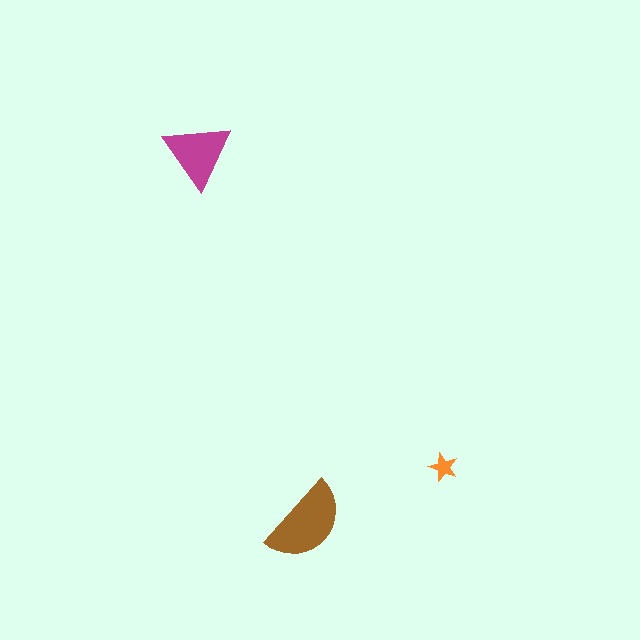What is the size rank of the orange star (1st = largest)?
3rd.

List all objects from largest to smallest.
The brown semicircle, the magenta triangle, the orange star.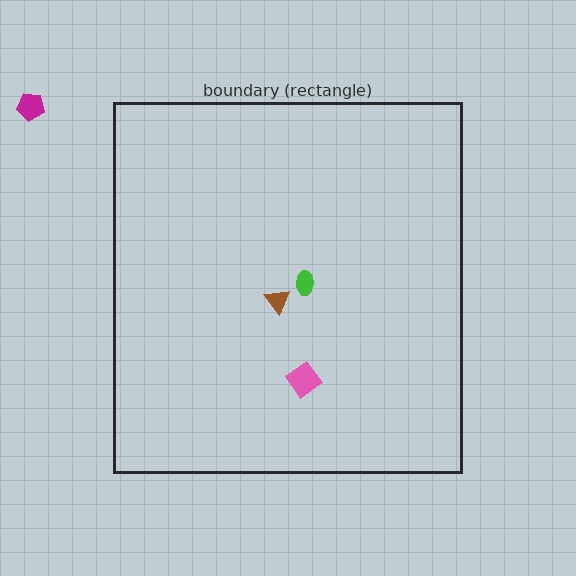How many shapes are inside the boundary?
3 inside, 1 outside.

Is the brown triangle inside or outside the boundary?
Inside.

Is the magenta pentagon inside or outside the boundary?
Outside.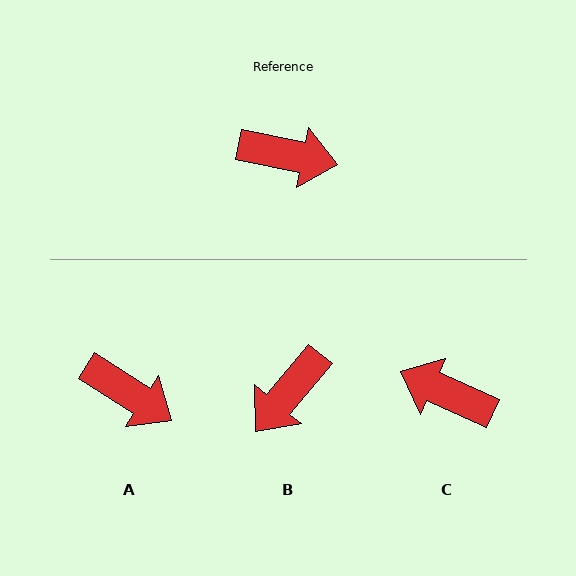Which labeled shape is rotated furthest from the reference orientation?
C, about 167 degrees away.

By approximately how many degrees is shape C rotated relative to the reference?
Approximately 167 degrees counter-clockwise.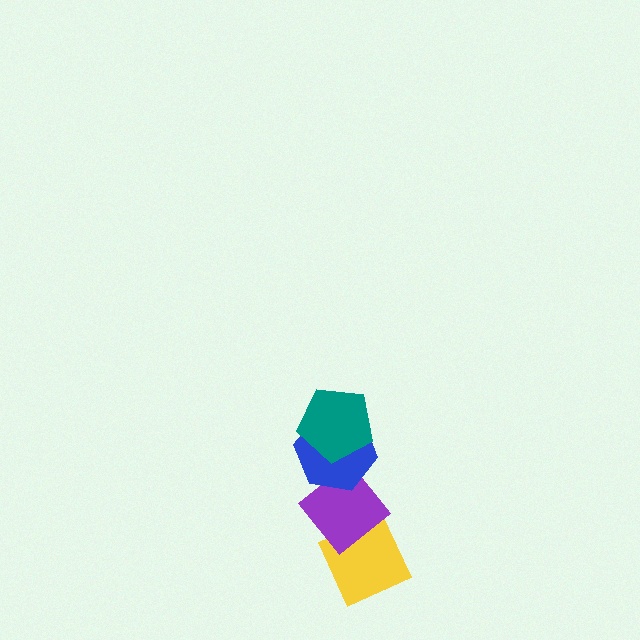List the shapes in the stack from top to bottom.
From top to bottom: the teal pentagon, the blue hexagon, the purple diamond, the yellow diamond.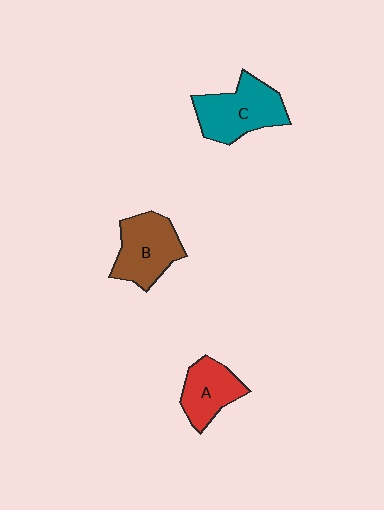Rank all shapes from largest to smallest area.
From largest to smallest: C (teal), B (brown), A (red).